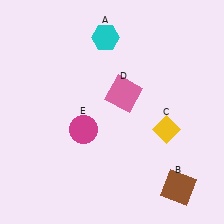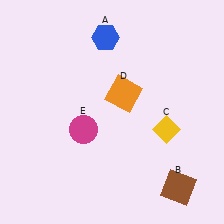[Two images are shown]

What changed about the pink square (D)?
In Image 1, D is pink. In Image 2, it changed to orange.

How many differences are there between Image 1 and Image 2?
There are 2 differences between the two images.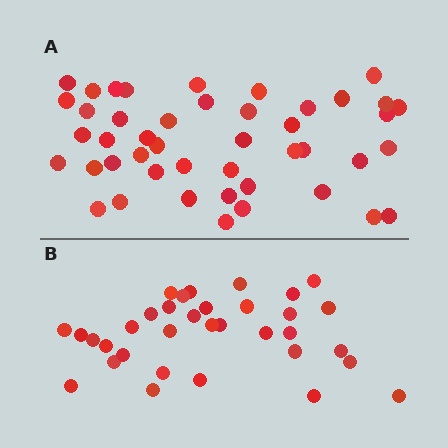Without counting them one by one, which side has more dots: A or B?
Region A (the top region) has more dots.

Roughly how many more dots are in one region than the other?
Region A has roughly 12 or so more dots than region B.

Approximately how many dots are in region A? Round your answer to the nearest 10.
About 40 dots. (The exact count is 45, which rounds to 40.)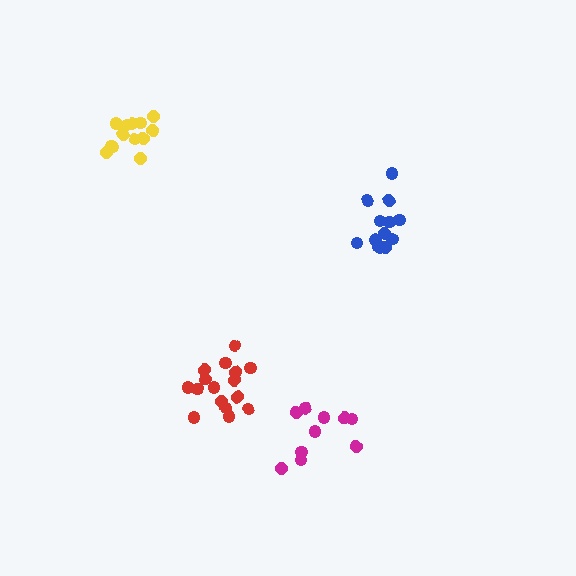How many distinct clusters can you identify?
There are 4 distinct clusters.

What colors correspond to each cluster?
The clusters are colored: red, yellow, blue, magenta.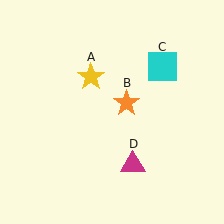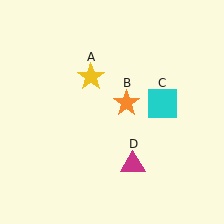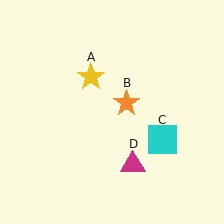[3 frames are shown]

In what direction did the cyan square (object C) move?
The cyan square (object C) moved down.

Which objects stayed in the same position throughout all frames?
Yellow star (object A) and orange star (object B) and magenta triangle (object D) remained stationary.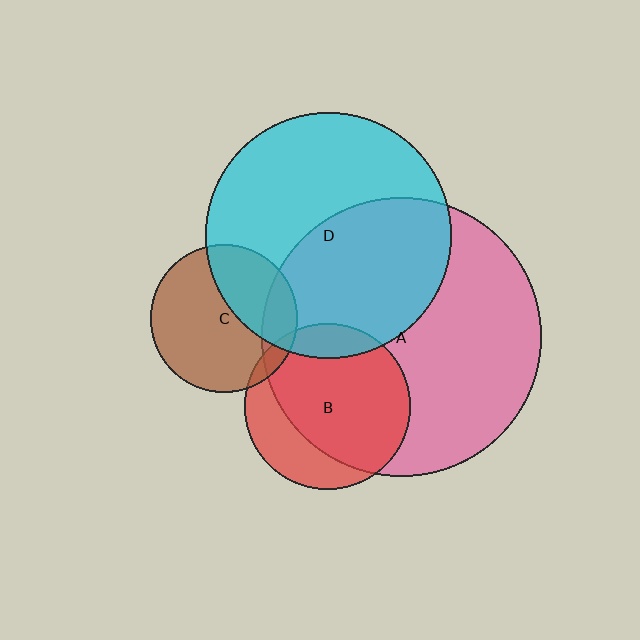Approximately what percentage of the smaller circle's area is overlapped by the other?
Approximately 35%.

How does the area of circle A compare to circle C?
Approximately 3.6 times.